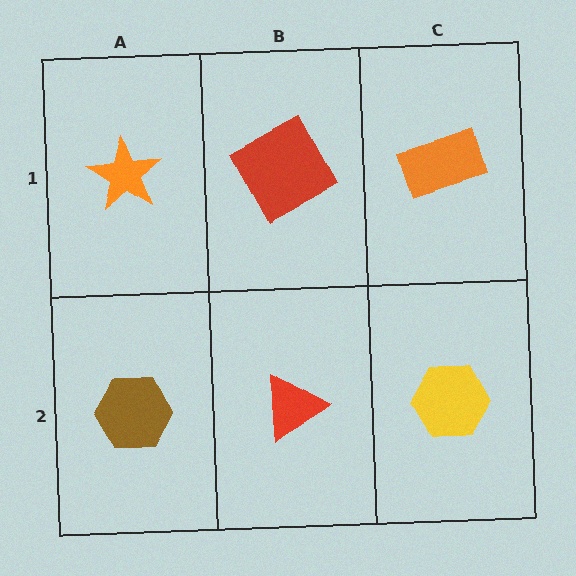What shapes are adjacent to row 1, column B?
A red triangle (row 2, column B), an orange star (row 1, column A), an orange rectangle (row 1, column C).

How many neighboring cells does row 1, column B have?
3.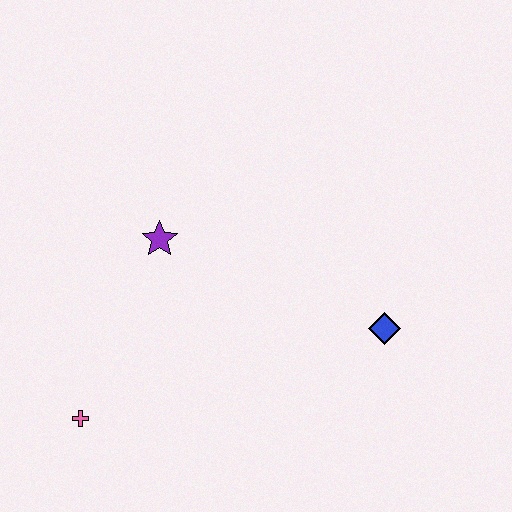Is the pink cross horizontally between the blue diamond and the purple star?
No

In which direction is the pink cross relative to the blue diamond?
The pink cross is to the left of the blue diamond.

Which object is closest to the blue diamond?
The purple star is closest to the blue diamond.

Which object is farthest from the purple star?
The blue diamond is farthest from the purple star.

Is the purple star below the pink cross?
No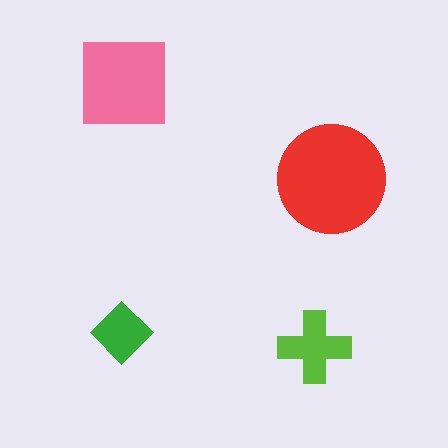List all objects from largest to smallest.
The red circle, the pink square, the lime cross, the green diamond.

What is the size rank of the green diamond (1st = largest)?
4th.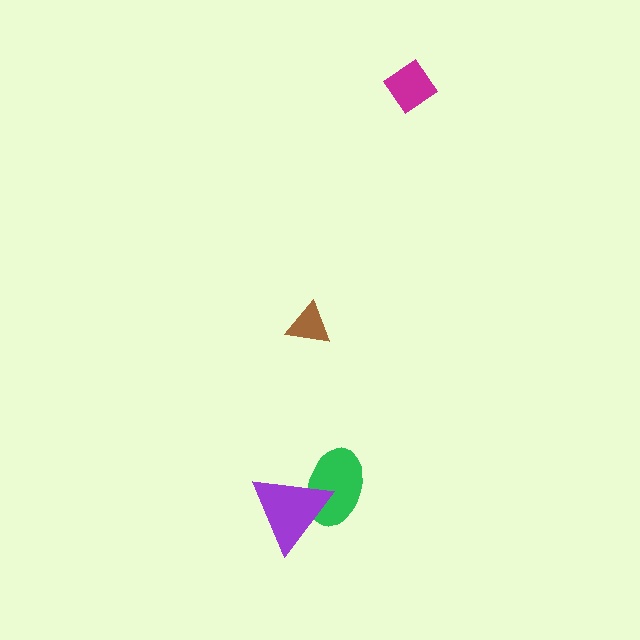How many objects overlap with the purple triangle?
1 object overlaps with the purple triangle.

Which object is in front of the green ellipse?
The purple triangle is in front of the green ellipse.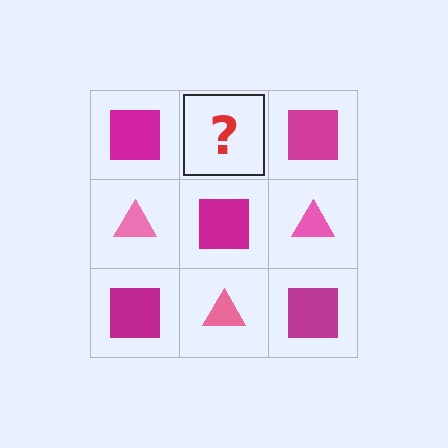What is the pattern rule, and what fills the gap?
The rule is that it alternates magenta square and pink triangle in a checkerboard pattern. The gap should be filled with a pink triangle.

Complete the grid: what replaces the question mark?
The question mark should be replaced with a pink triangle.